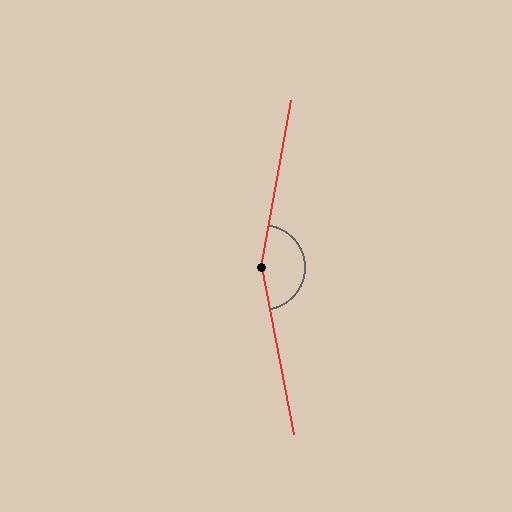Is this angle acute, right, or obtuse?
It is obtuse.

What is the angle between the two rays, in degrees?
Approximately 159 degrees.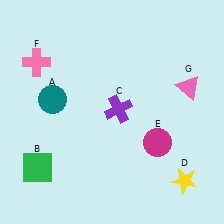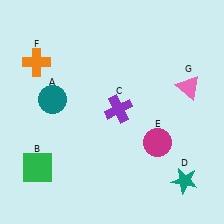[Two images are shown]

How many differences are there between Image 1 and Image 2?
There are 2 differences between the two images.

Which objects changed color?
D changed from yellow to teal. F changed from pink to orange.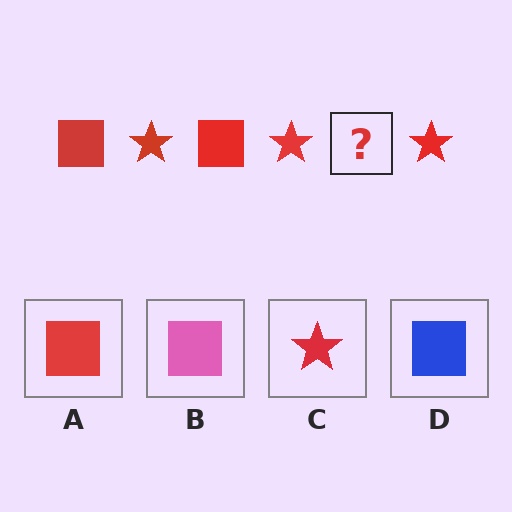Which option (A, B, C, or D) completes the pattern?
A.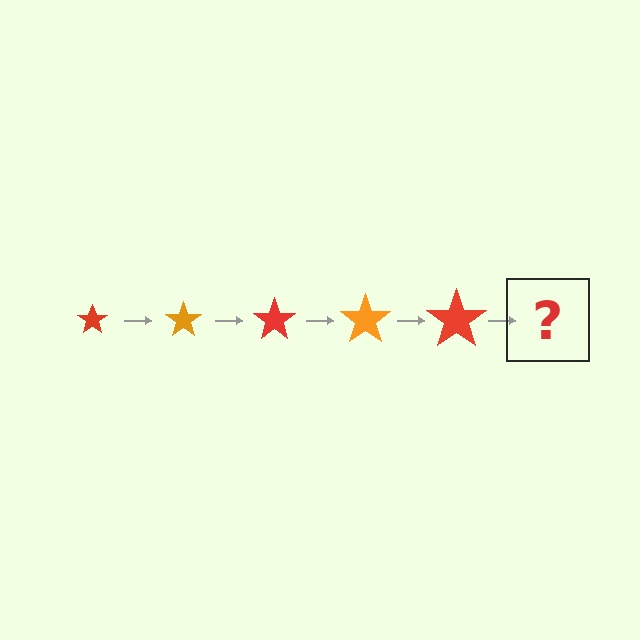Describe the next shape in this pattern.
It should be an orange star, larger than the previous one.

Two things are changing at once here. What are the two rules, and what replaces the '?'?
The two rules are that the star grows larger each step and the color cycles through red and orange. The '?' should be an orange star, larger than the previous one.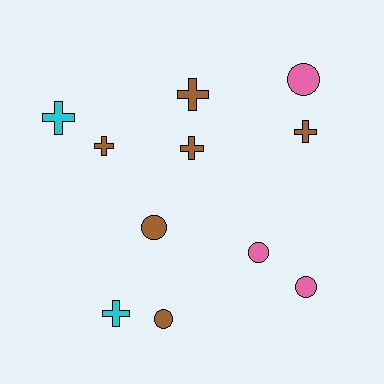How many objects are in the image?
There are 11 objects.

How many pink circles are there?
There are 3 pink circles.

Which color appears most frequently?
Brown, with 6 objects.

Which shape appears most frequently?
Cross, with 6 objects.